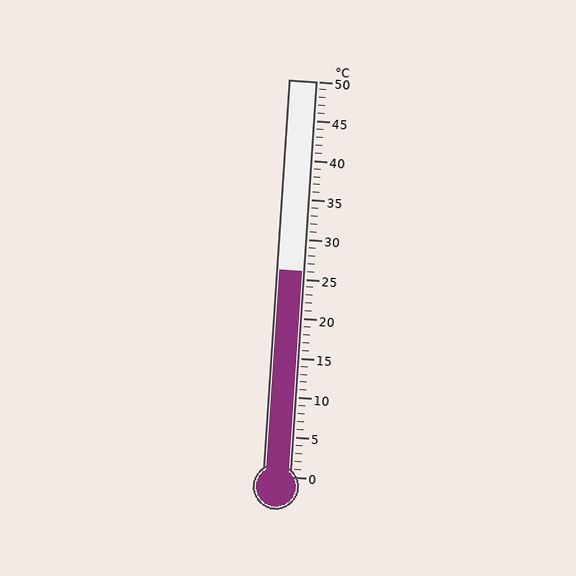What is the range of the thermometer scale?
The thermometer scale ranges from 0°C to 50°C.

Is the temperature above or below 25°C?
The temperature is above 25°C.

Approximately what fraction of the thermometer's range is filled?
The thermometer is filled to approximately 50% of its range.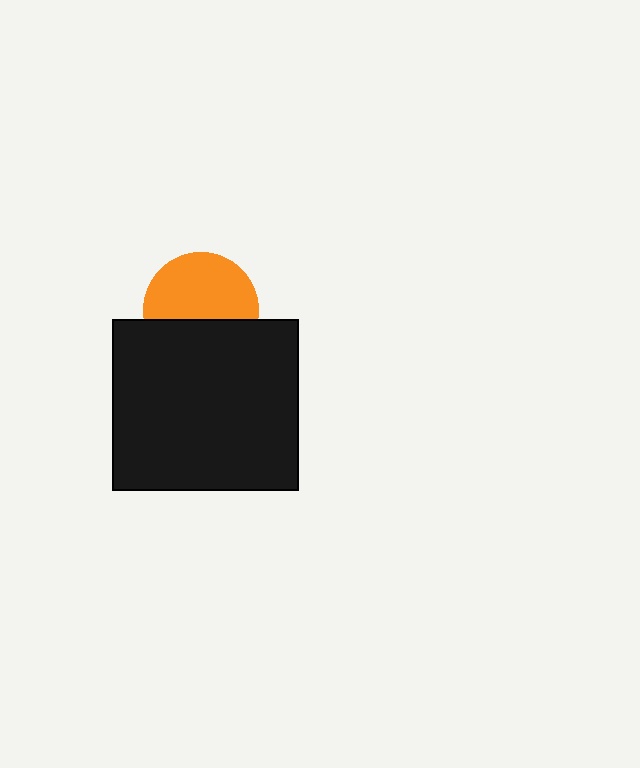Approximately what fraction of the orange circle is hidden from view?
Roughly 40% of the orange circle is hidden behind the black rectangle.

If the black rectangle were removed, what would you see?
You would see the complete orange circle.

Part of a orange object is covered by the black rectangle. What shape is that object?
It is a circle.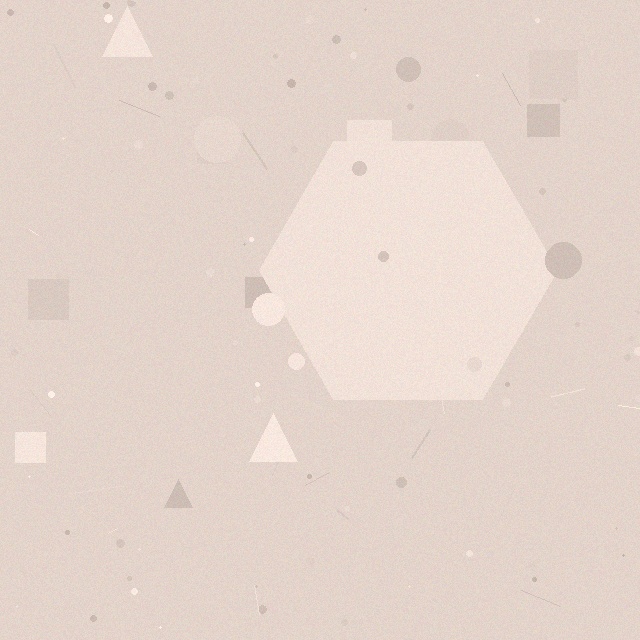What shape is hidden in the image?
A hexagon is hidden in the image.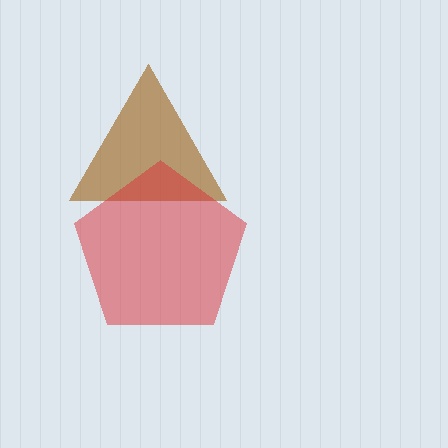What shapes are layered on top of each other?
The layered shapes are: a brown triangle, a red pentagon.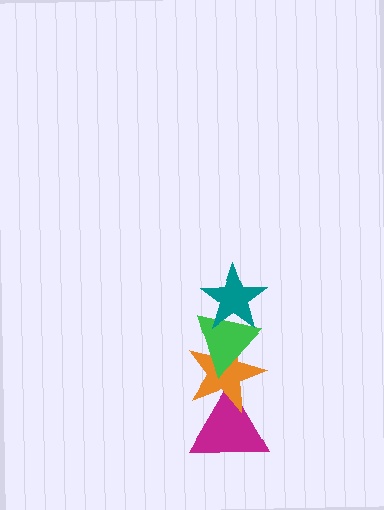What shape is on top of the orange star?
The green triangle is on top of the orange star.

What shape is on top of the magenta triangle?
The orange star is on top of the magenta triangle.